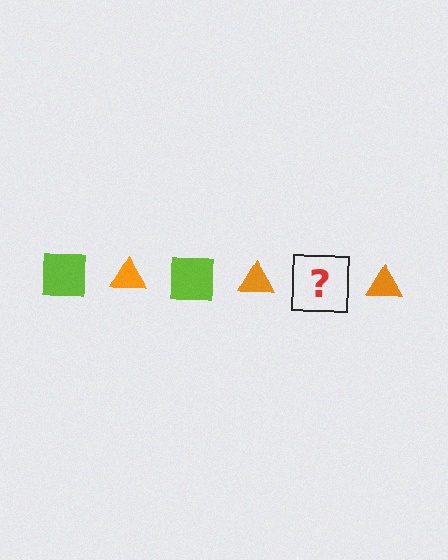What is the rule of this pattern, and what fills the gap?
The rule is that the pattern alternates between lime square and orange triangle. The gap should be filled with a lime square.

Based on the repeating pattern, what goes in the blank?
The blank should be a lime square.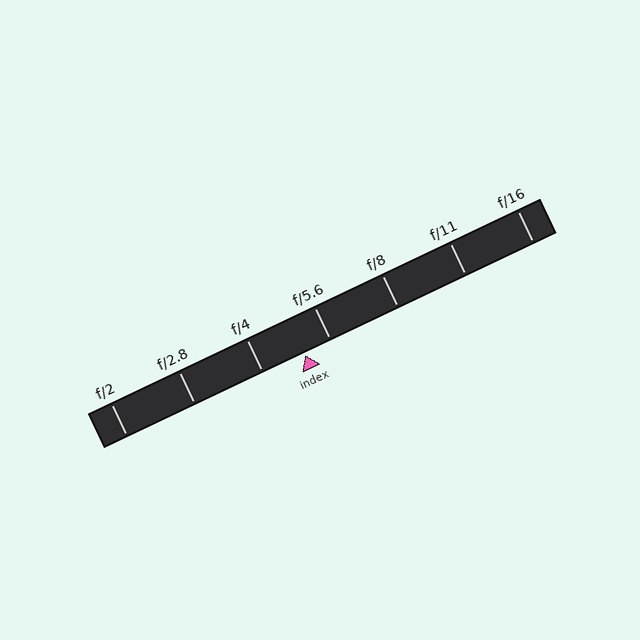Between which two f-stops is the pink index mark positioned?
The index mark is between f/4 and f/5.6.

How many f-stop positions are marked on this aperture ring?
There are 7 f-stop positions marked.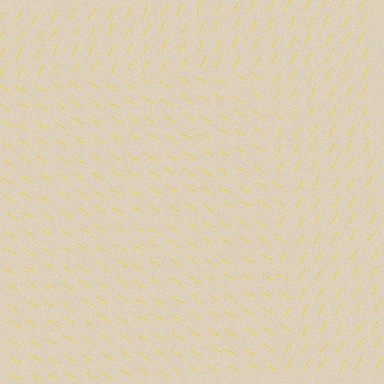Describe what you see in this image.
The image is filled with small yellow line segments. A rectangle region in the image has lines oriented differently from the surrounding lines, creating a visible texture boundary.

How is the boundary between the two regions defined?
The boundary is defined purely by a change in line orientation (approximately 90 degrees difference). All lines are the same color and thickness.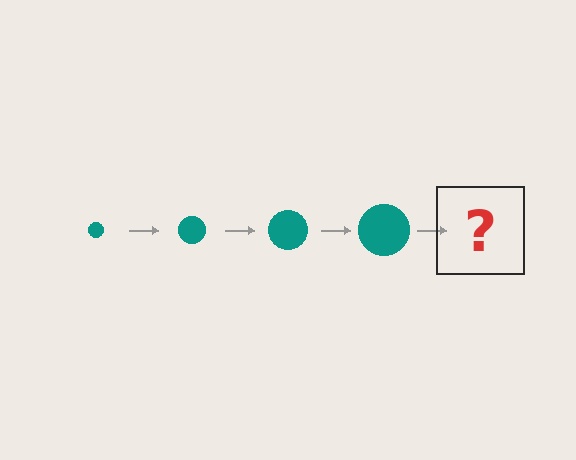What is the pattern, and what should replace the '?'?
The pattern is that the circle gets progressively larger each step. The '?' should be a teal circle, larger than the previous one.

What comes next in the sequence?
The next element should be a teal circle, larger than the previous one.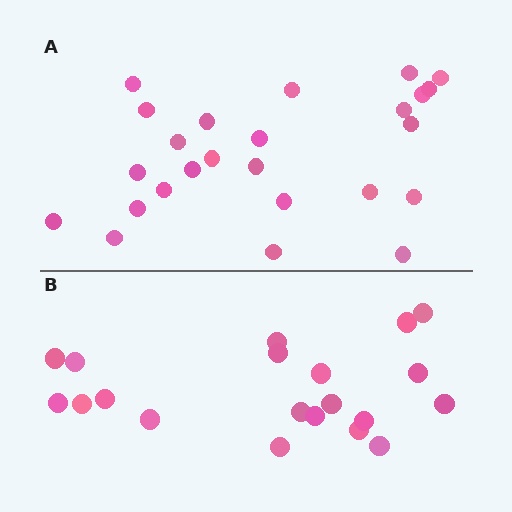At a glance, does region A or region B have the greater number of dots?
Region A (the top region) has more dots.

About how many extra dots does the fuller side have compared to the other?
Region A has about 5 more dots than region B.